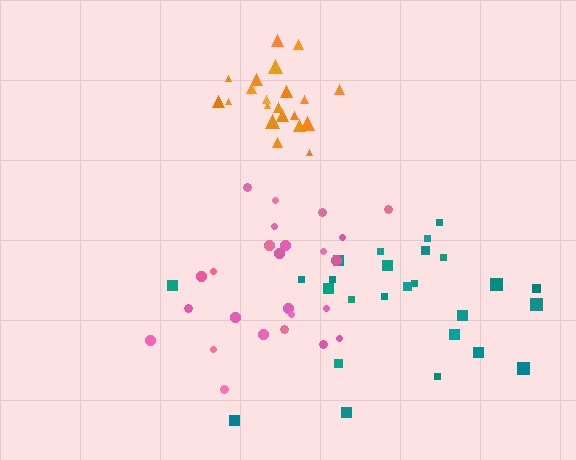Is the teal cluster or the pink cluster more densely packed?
Pink.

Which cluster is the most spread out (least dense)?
Teal.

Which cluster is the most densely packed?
Orange.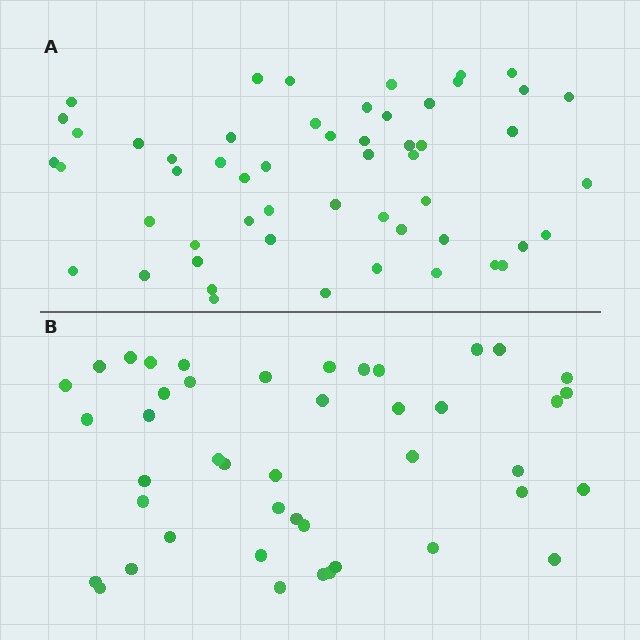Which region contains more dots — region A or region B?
Region A (the top region) has more dots.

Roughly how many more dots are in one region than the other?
Region A has roughly 10 or so more dots than region B.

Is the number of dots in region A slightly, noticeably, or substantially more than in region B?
Region A has only slightly more — the two regions are fairly close. The ratio is roughly 1.2 to 1.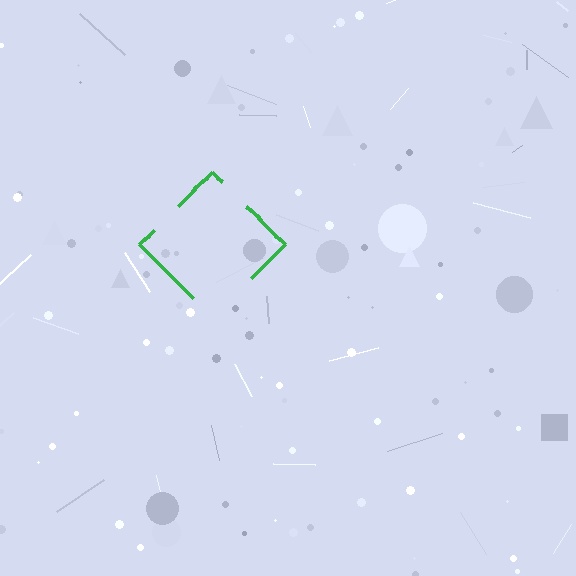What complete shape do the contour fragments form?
The contour fragments form a diamond.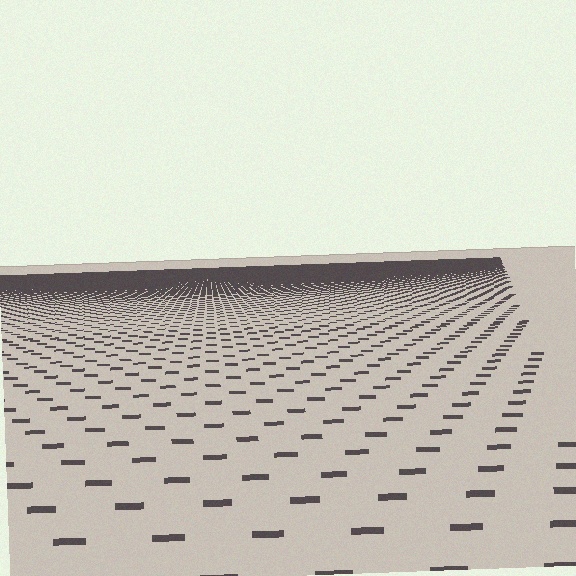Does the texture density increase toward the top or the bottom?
Density increases toward the top.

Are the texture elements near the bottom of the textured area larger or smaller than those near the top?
Larger. Near the bottom, elements are closer to the viewer and appear at a bigger on-screen size.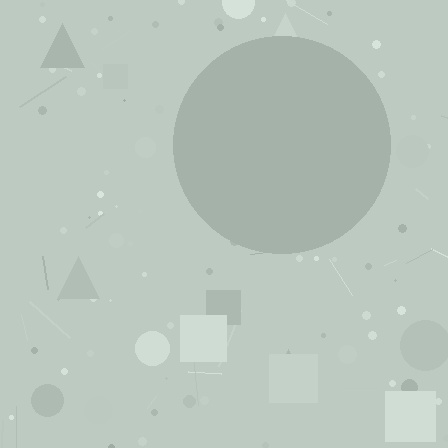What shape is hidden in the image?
A circle is hidden in the image.